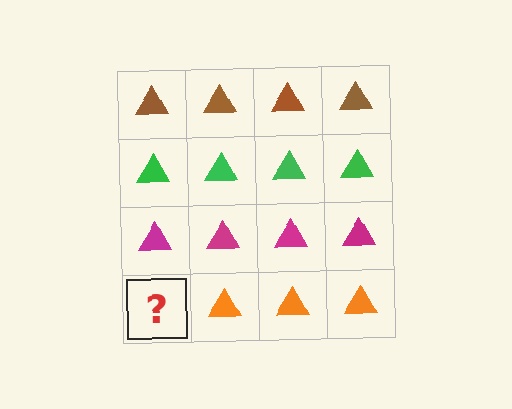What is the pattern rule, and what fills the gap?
The rule is that each row has a consistent color. The gap should be filled with an orange triangle.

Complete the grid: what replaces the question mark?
The question mark should be replaced with an orange triangle.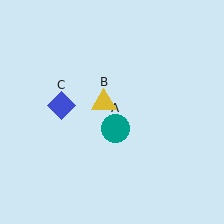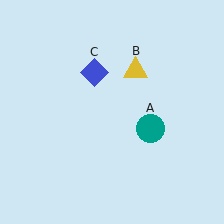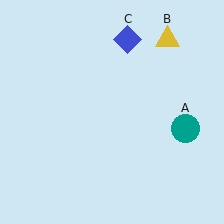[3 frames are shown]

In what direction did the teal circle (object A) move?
The teal circle (object A) moved right.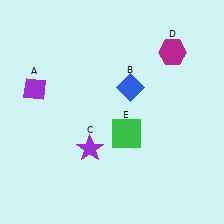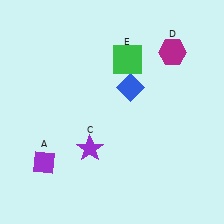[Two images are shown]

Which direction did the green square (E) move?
The green square (E) moved up.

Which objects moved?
The objects that moved are: the purple diamond (A), the green square (E).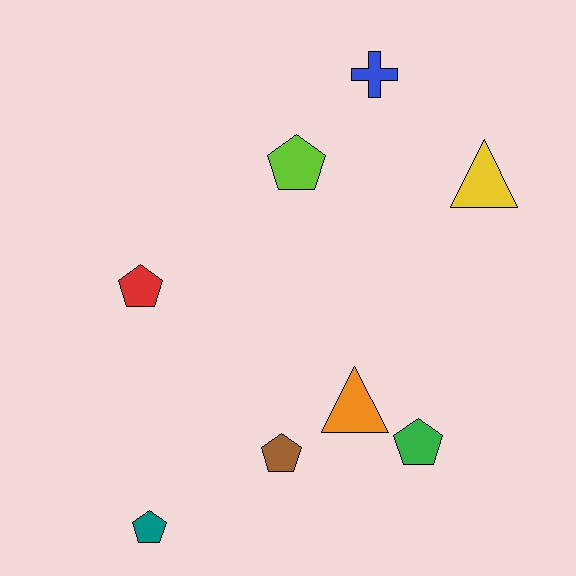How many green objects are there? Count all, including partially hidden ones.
There is 1 green object.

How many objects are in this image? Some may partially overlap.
There are 8 objects.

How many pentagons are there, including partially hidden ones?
There are 5 pentagons.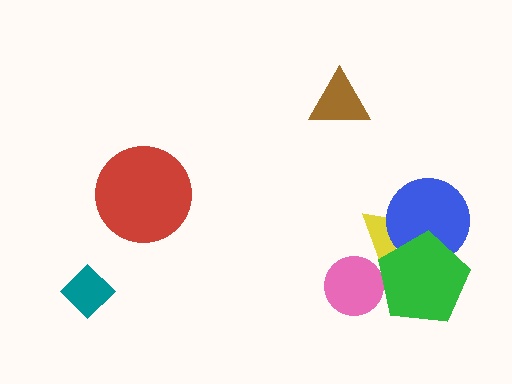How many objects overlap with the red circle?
0 objects overlap with the red circle.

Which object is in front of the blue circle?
The green pentagon is in front of the blue circle.